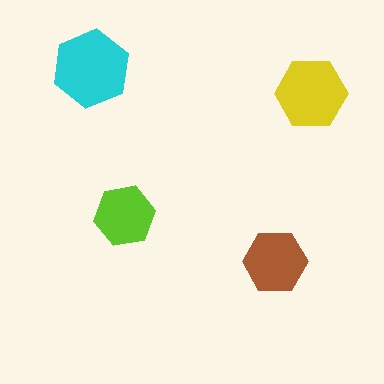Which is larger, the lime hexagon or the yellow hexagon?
The yellow one.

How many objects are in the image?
There are 4 objects in the image.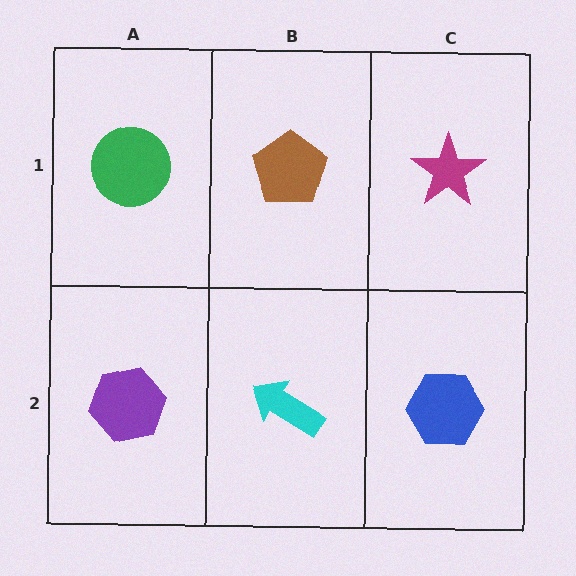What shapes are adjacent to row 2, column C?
A magenta star (row 1, column C), a cyan arrow (row 2, column B).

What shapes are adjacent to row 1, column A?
A purple hexagon (row 2, column A), a brown pentagon (row 1, column B).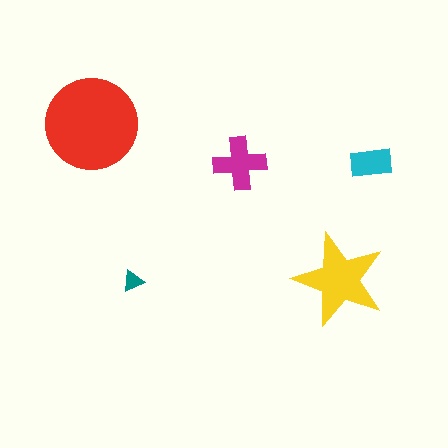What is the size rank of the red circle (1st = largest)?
1st.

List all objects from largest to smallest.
The red circle, the yellow star, the magenta cross, the cyan rectangle, the teal triangle.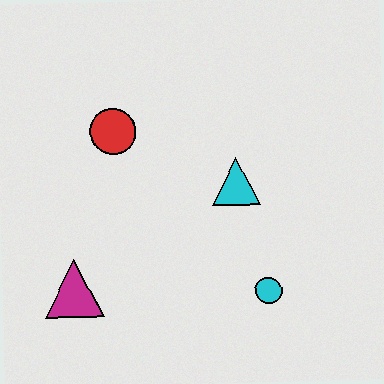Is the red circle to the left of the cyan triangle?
Yes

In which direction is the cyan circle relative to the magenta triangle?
The cyan circle is to the right of the magenta triangle.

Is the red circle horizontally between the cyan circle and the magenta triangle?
Yes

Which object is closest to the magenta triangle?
The red circle is closest to the magenta triangle.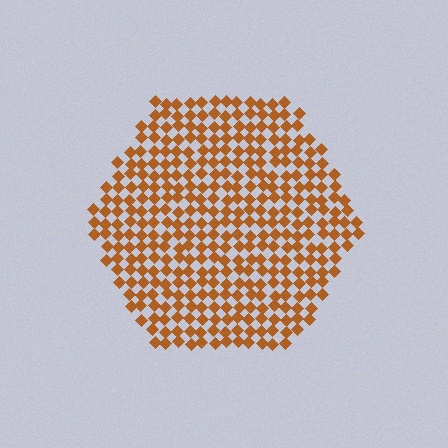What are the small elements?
The small elements are diamonds.